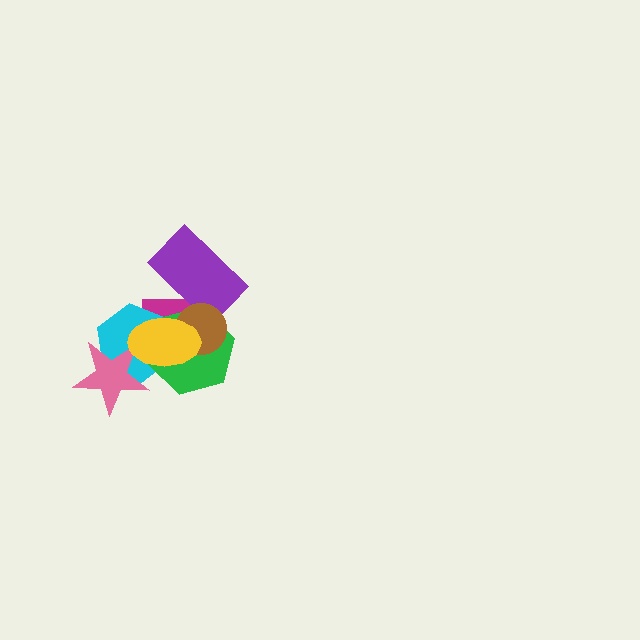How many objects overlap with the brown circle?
4 objects overlap with the brown circle.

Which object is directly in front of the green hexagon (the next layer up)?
The purple rectangle is directly in front of the green hexagon.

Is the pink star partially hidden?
Yes, it is partially covered by another shape.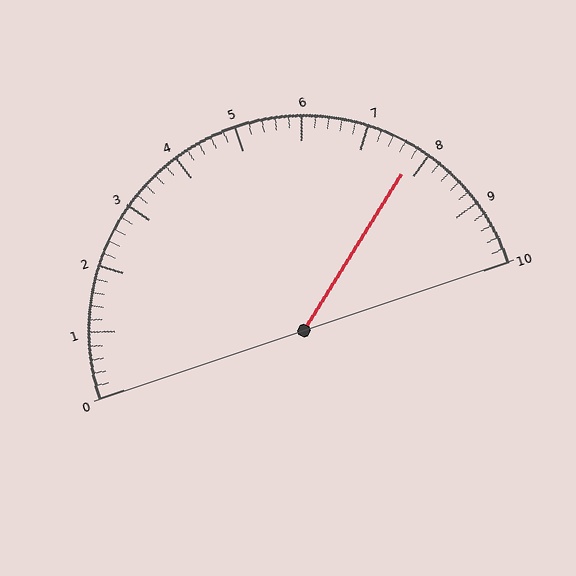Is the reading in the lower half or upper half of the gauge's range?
The reading is in the upper half of the range (0 to 10).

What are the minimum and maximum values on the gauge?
The gauge ranges from 0 to 10.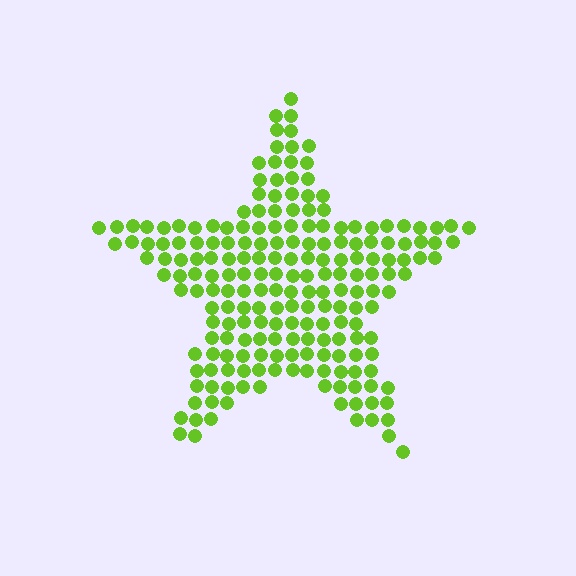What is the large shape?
The large shape is a star.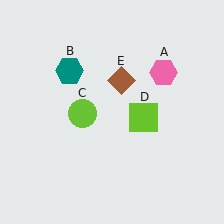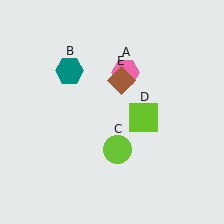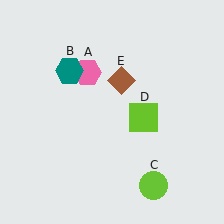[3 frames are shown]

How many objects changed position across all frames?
2 objects changed position: pink hexagon (object A), lime circle (object C).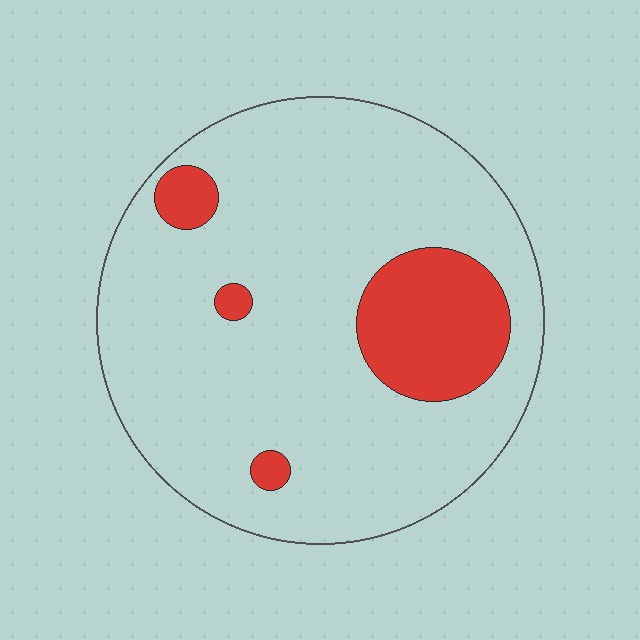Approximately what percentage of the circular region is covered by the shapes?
Approximately 15%.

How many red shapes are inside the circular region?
4.